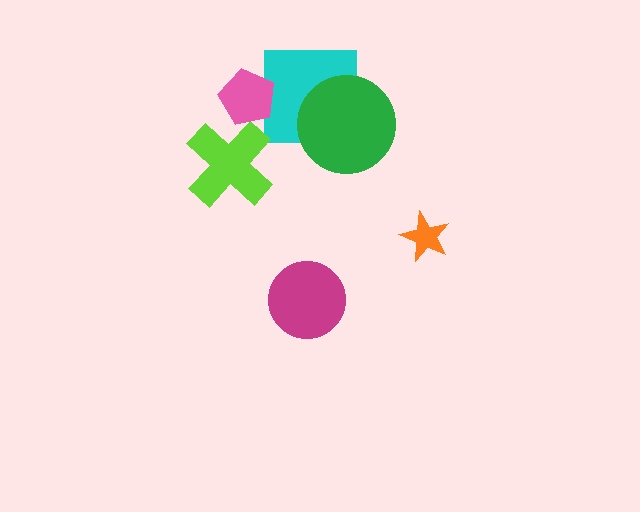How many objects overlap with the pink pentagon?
1 object overlaps with the pink pentagon.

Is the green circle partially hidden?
No, no other shape covers it.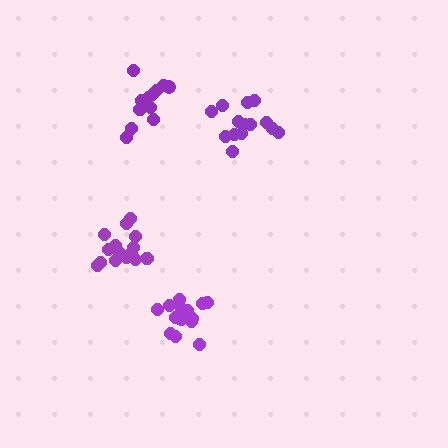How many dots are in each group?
Group 1: 15 dots, Group 2: 15 dots, Group 3: 14 dots, Group 4: 12 dots (56 total).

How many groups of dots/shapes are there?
There are 4 groups.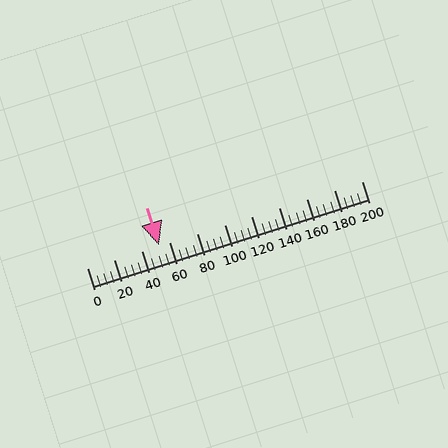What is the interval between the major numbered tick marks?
The major tick marks are spaced 20 units apart.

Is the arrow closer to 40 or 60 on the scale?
The arrow is closer to 60.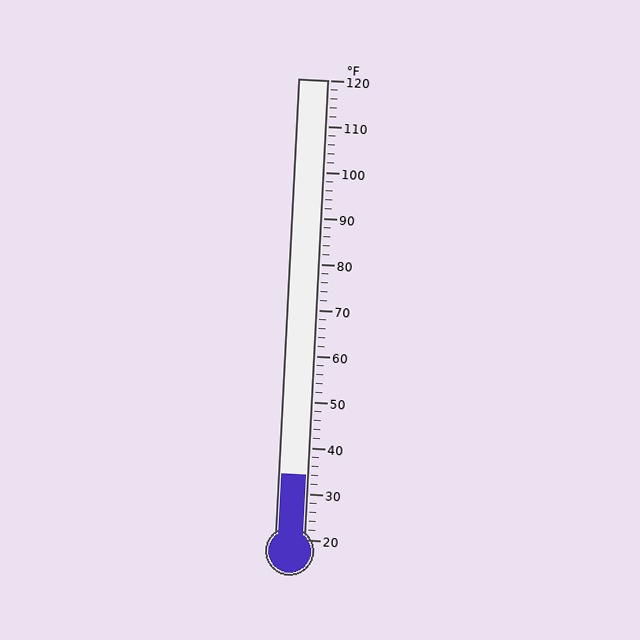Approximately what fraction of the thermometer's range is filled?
The thermometer is filled to approximately 15% of its range.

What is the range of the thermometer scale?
The thermometer scale ranges from 20°F to 120°F.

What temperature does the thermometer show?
The thermometer shows approximately 34°F.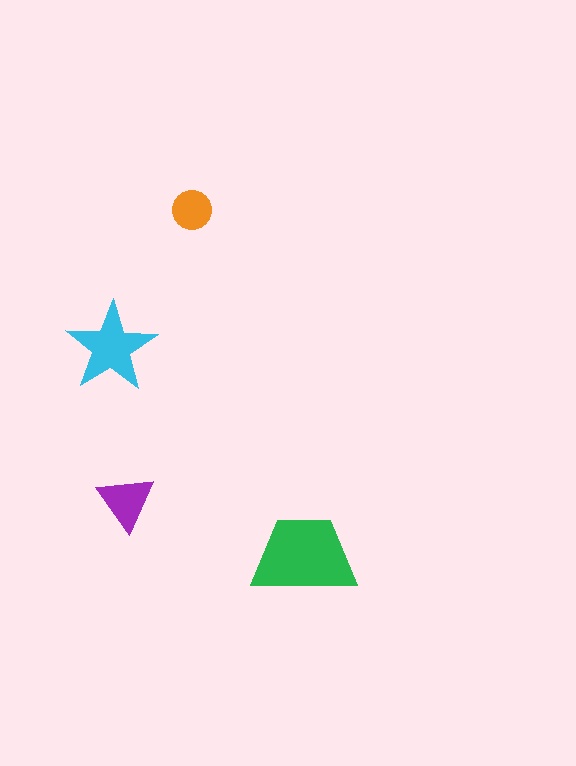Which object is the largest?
The green trapezoid.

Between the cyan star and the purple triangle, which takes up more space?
The cyan star.